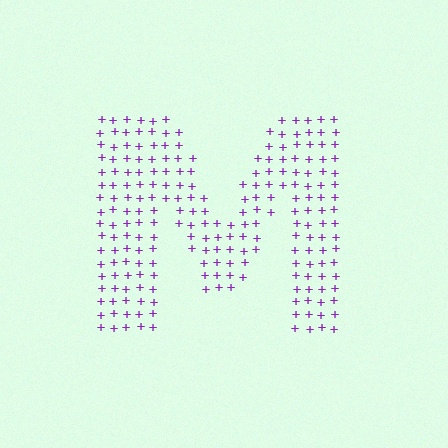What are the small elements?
The small elements are plus signs.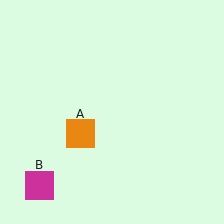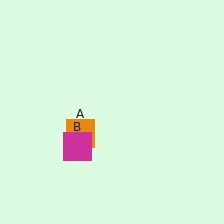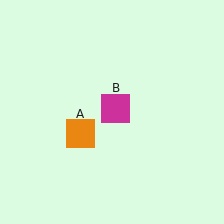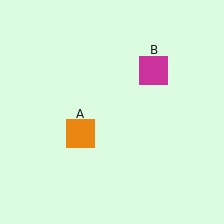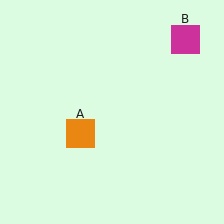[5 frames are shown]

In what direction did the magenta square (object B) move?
The magenta square (object B) moved up and to the right.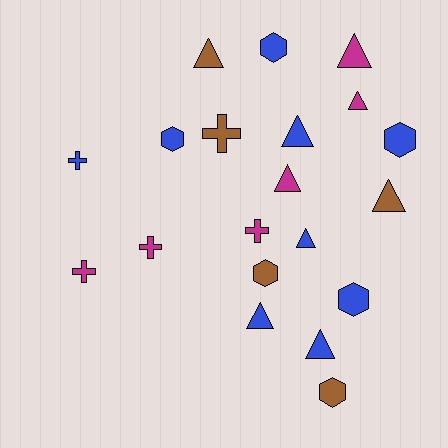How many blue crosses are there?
There is 1 blue cross.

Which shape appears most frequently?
Triangle, with 9 objects.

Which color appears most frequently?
Blue, with 9 objects.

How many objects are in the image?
There are 20 objects.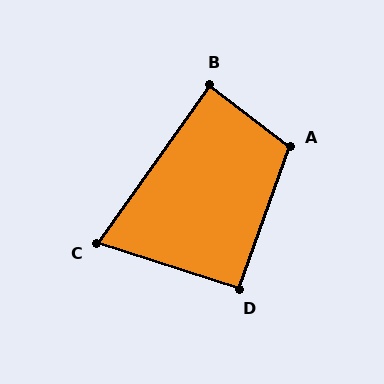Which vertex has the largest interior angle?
A, at approximately 108 degrees.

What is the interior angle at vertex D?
Approximately 92 degrees (approximately right).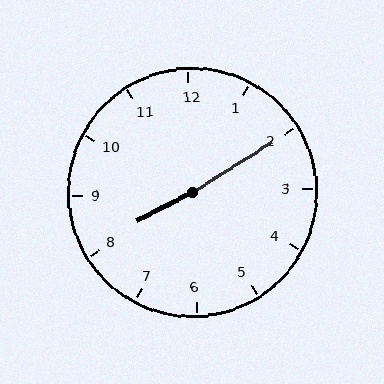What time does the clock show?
8:10.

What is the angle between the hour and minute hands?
Approximately 175 degrees.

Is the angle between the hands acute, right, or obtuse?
It is obtuse.